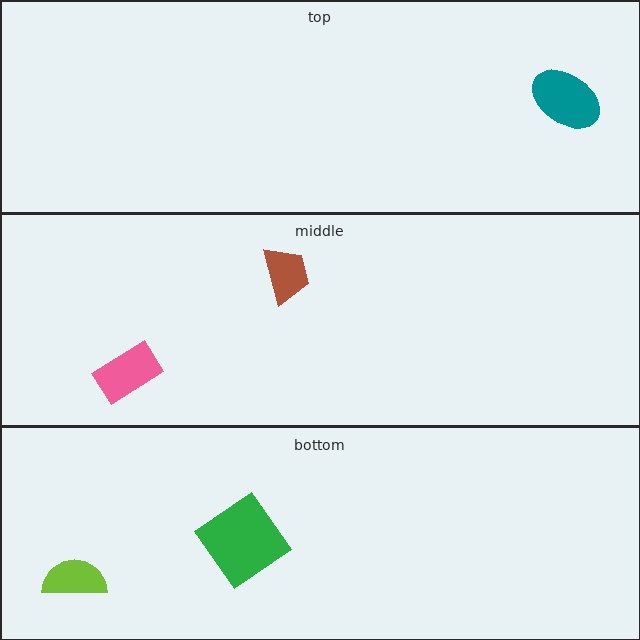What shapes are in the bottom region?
The green diamond, the lime semicircle.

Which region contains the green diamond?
The bottom region.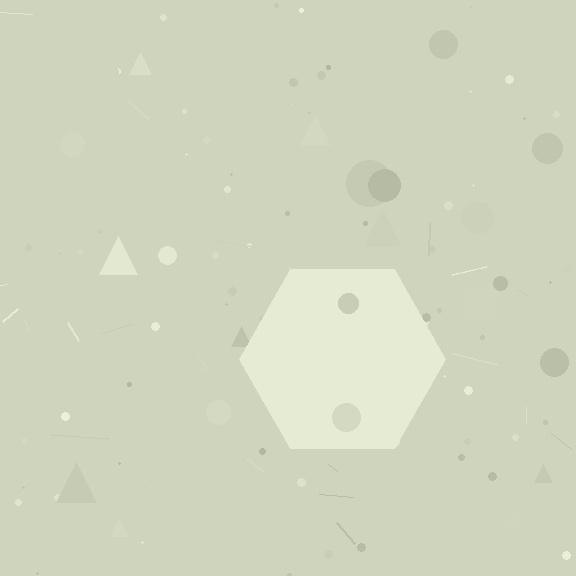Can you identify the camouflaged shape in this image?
The camouflaged shape is a hexagon.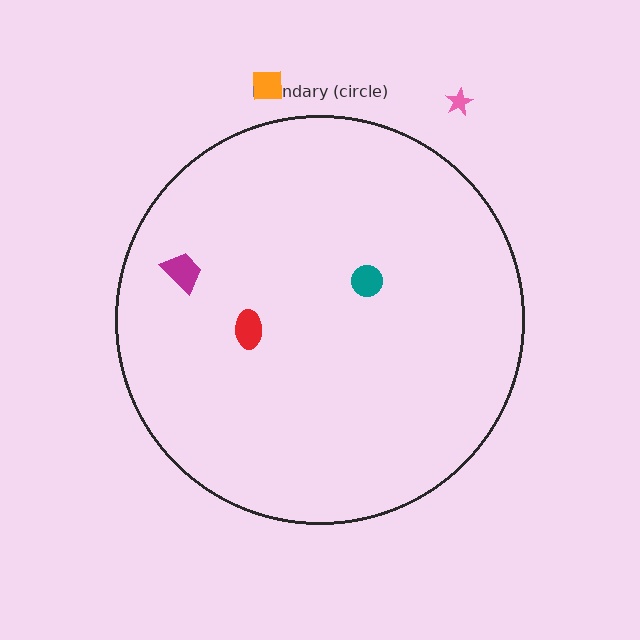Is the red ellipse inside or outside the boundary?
Inside.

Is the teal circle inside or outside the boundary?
Inside.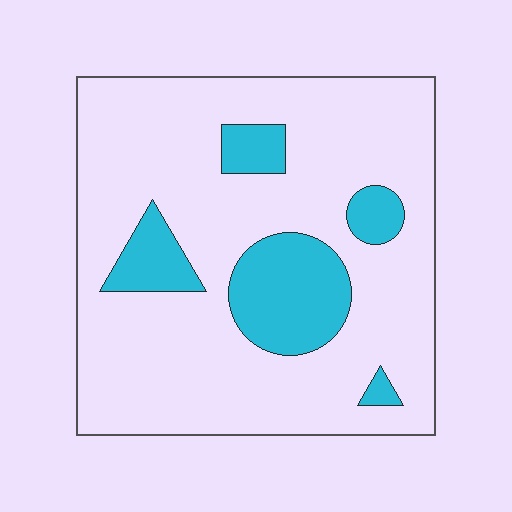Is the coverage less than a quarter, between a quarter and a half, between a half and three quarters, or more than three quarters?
Less than a quarter.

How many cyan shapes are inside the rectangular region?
5.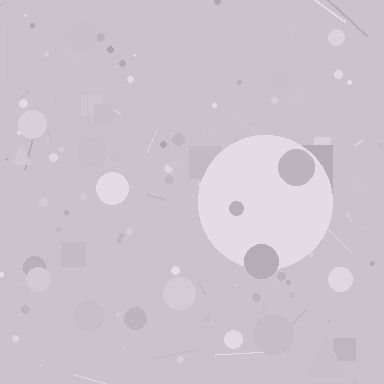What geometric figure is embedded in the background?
A circle is embedded in the background.